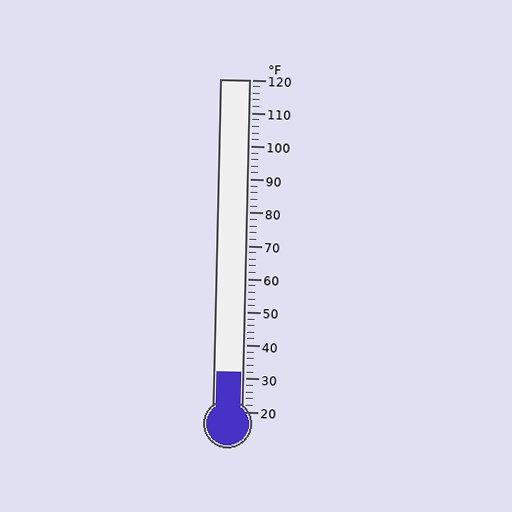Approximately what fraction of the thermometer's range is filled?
The thermometer is filled to approximately 10% of its range.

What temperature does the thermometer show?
The thermometer shows approximately 32°F.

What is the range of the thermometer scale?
The thermometer scale ranges from 20°F to 120°F.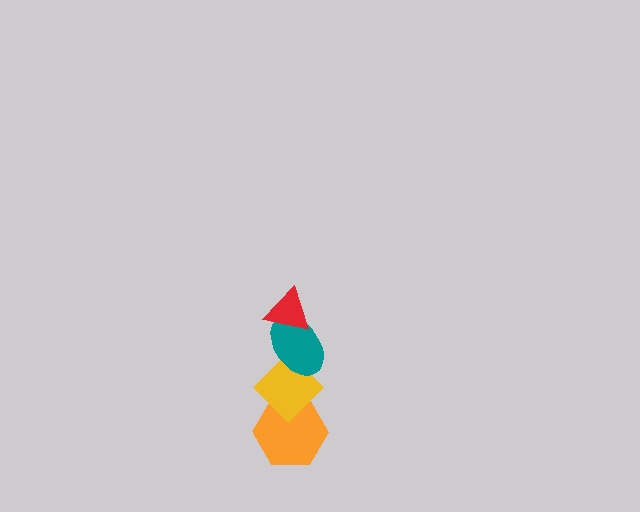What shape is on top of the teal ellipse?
The red triangle is on top of the teal ellipse.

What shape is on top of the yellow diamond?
The teal ellipse is on top of the yellow diamond.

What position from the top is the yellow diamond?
The yellow diamond is 3rd from the top.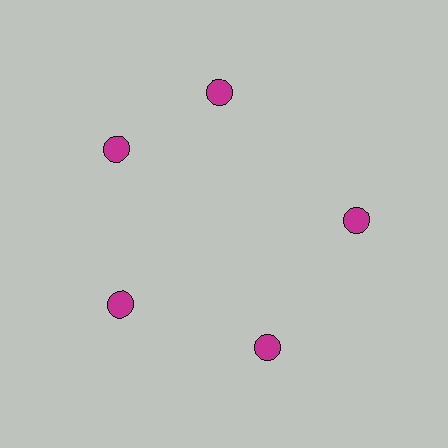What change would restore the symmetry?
The symmetry would be restored by rotating it back into even spacing with its neighbors so that all 5 circles sit at equal angles and equal distance from the center.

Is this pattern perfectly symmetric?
No. The 5 magenta circles are arranged in a ring, but one element near the 1 o'clock position is rotated out of alignment along the ring, breaking the 5-fold rotational symmetry.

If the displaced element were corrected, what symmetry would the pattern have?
It would have 5-fold rotational symmetry — the pattern would map onto itself every 72 degrees.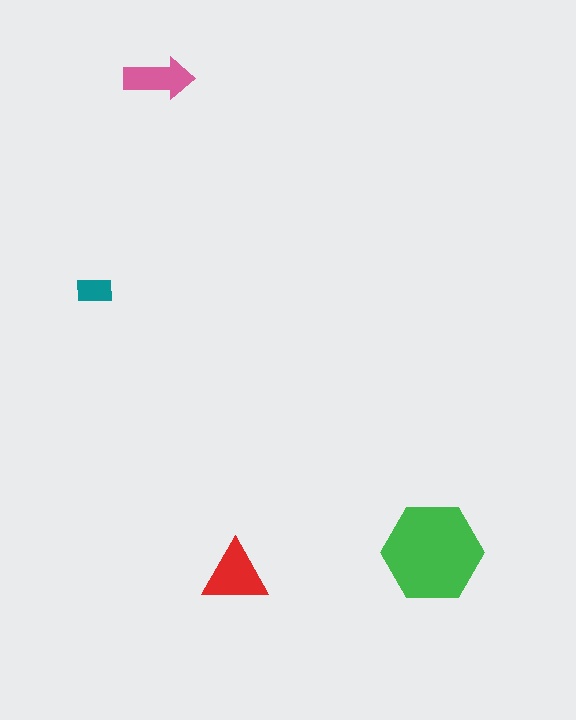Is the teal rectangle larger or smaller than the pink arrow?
Smaller.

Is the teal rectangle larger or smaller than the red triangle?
Smaller.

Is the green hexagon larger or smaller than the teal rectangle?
Larger.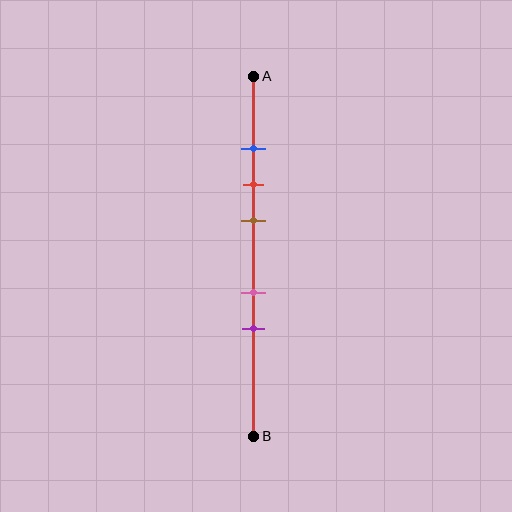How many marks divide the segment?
There are 5 marks dividing the segment.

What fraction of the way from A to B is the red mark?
The red mark is approximately 30% (0.3) of the way from A to B.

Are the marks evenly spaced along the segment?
No, the marks are not evenly spaced.